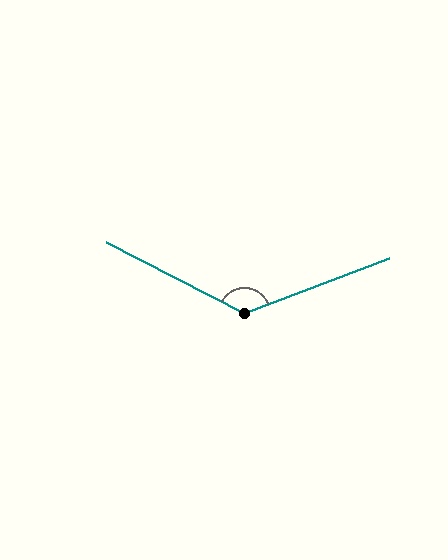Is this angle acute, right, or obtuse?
It is obtuse.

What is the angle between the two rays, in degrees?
Approximately 132 degrees.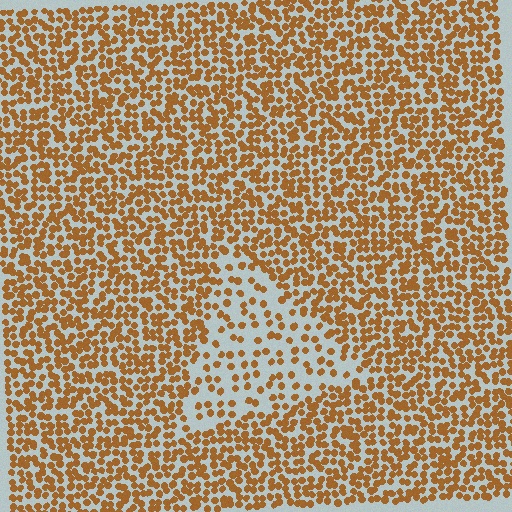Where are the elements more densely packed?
The elements are more densely packed outside the triangle boundary.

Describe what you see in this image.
The image contains small brown elements arranged at two different densities. A triangle-shaped region is visible where the elements are less densely packed than the surrounding area.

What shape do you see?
I see a triangle.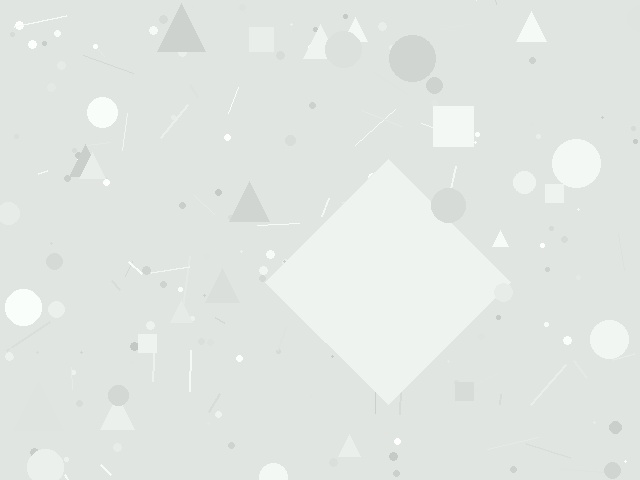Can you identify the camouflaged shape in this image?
The camouflaged shape is a diamond.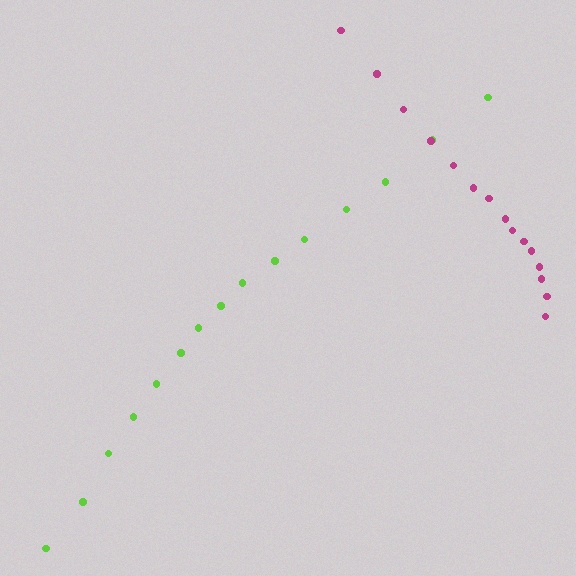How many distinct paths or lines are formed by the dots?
There are 2 distinct paths.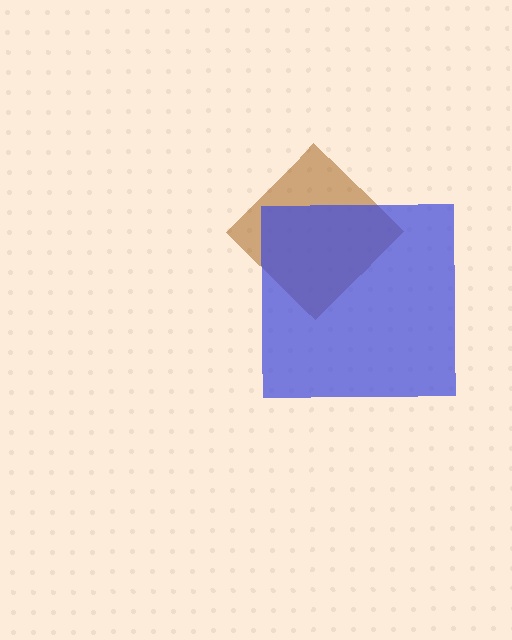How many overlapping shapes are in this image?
There are 2 overlapping shapes in the image.